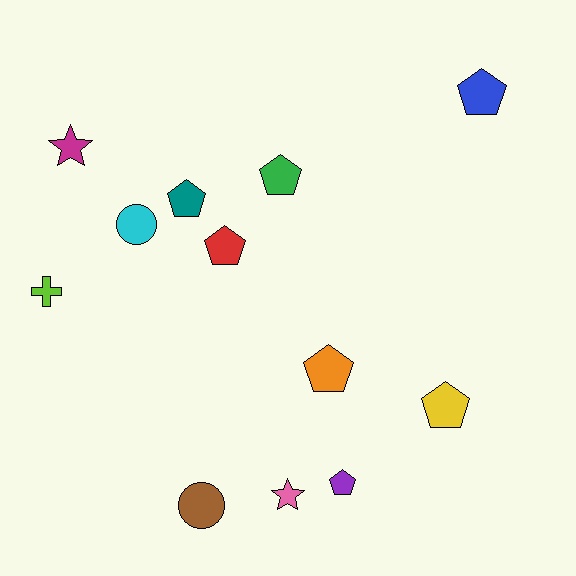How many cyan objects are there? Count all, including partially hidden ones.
There is 1 cyan object.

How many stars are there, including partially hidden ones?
There are 2 stars.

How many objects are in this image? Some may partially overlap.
There are 12 objects.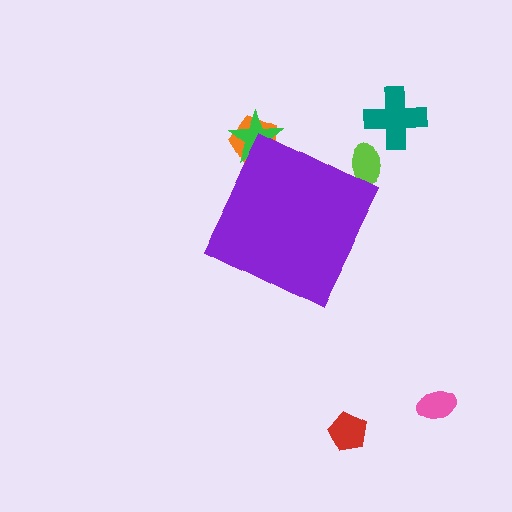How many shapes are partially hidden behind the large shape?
3 shapes are partially hidden.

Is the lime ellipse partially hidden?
Yes, the lime ellipse is partially hidden behind the purple diamond.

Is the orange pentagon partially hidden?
Yes, the orange pentagon is partially hidden behind the purple diamond.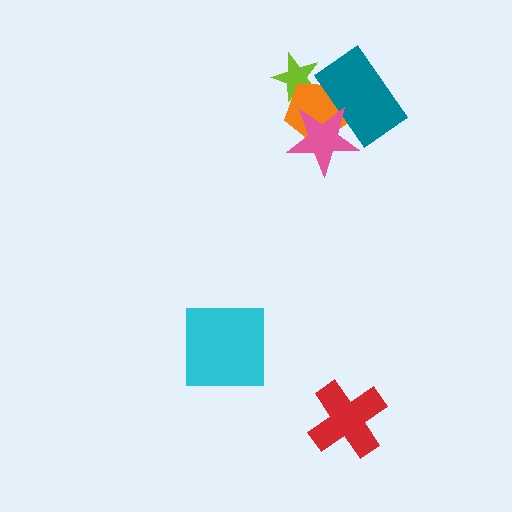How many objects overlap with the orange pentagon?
3 objects overlap with the orange pentagon.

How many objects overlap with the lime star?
1 object overlaps with the lime star.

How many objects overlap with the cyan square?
0 objects overlap with the cyan square.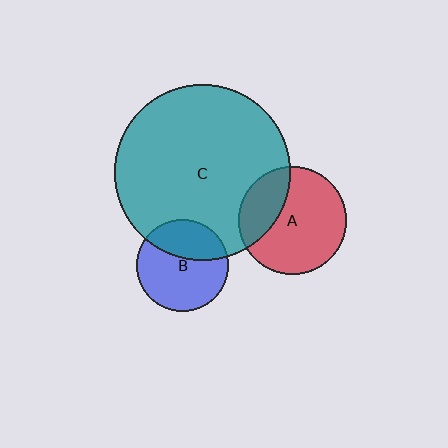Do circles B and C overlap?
Yes.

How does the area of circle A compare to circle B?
Approximately 1.4 times.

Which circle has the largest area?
Circle C (teal).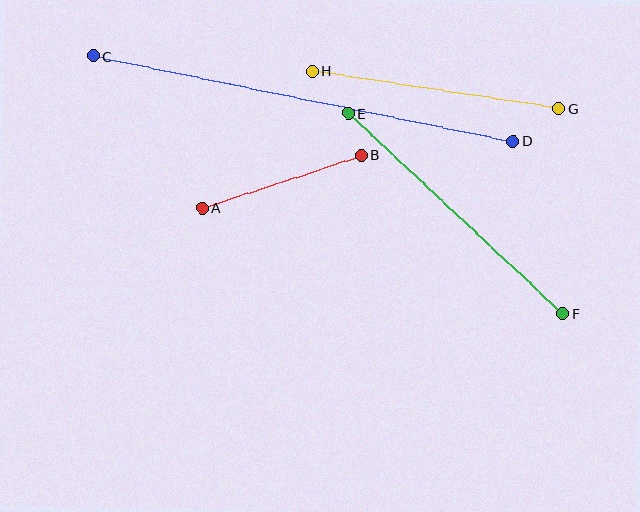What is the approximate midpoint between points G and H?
The midpoint is at approximately (435, 90) pixels.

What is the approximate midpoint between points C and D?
The midpoint is at approximately (303, 99) pixels.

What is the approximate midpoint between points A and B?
The midpoint is at approximately (282, 181) pixels.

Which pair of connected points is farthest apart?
Points C and D are farthest apart.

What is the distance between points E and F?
The distance is approximately 293 pixels.